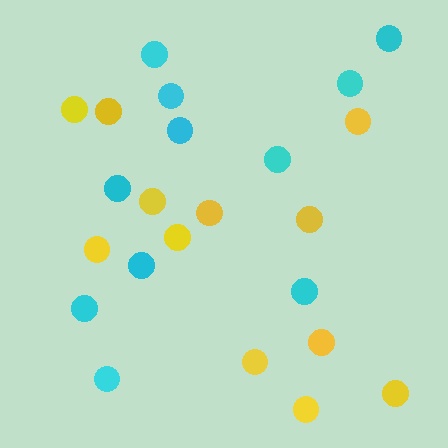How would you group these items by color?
There are 2 groups: one group of cyan circles (11) and one group of yellow circles (12).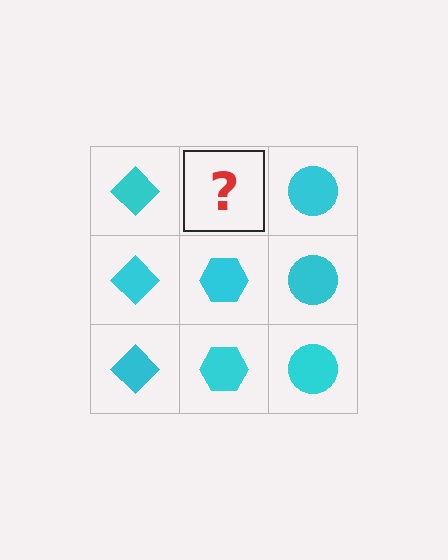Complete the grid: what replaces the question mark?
The question mark should be replaced with a cyan hexagon.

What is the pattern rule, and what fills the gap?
The rule is that each column has a consistent shape. The gap should be filled with a cyan hexagon.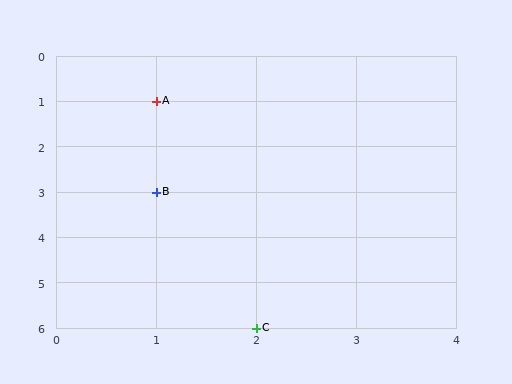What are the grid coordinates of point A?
Point A is at grid coordinates (1, 1).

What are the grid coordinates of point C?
Point C is at grid coordinates (2, 6).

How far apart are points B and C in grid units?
Points B and C are 1 column and 3 rows apart (about 3.2 grid units diagonally).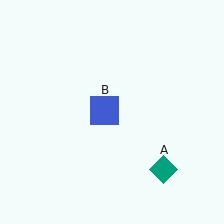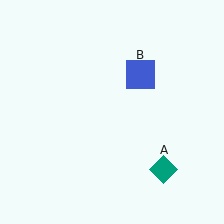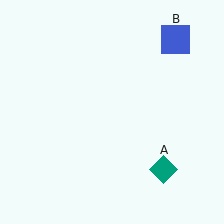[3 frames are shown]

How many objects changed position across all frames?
1 object changed position: blue square (object B).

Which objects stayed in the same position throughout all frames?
Teal diamond (object A) remained stationary.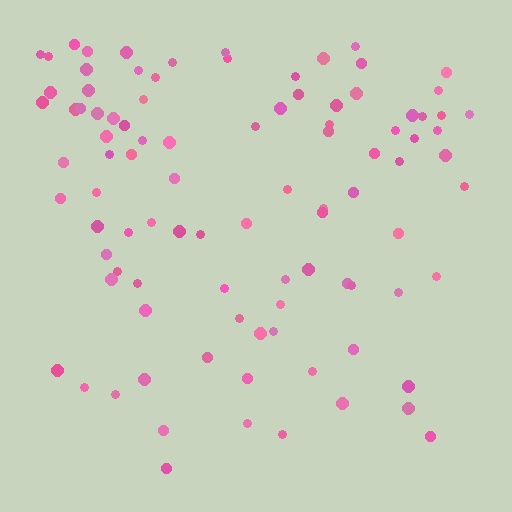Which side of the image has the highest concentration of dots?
The top.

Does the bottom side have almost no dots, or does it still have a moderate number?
Still a moderate number, just noticeably fewer than the top.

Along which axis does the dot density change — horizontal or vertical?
Vertical.